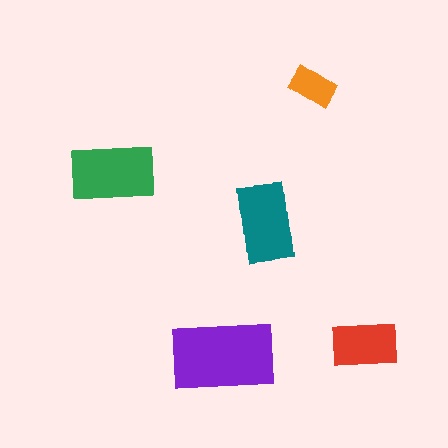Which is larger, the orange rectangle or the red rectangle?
The red one.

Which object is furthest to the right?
The red rectangle is rightmost.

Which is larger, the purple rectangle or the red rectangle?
The purple one.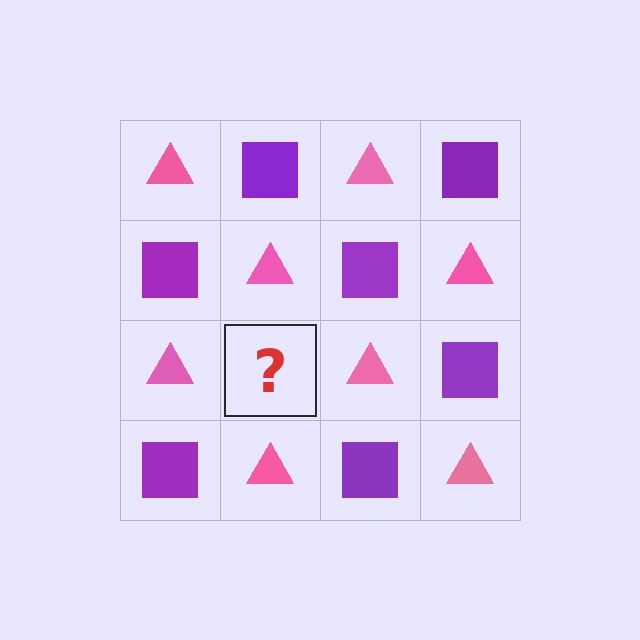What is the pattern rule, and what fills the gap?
The rule is that it alternates pink triangle and purple square in a checkerboard pattern. The gap should be filled with a purple square.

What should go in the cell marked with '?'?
The missing cell should contain a purple square.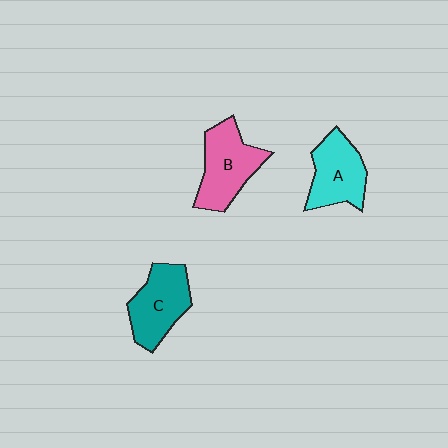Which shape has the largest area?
Shape B (pink).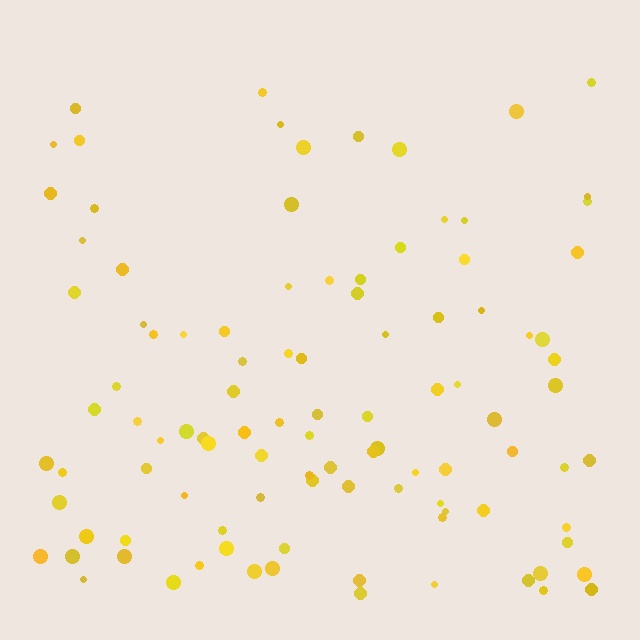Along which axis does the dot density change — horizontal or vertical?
Vertical.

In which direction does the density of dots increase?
From top to bottom, with the bottom side densest.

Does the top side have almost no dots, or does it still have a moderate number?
Still a moderate number, just noticeably fewer than the bottom.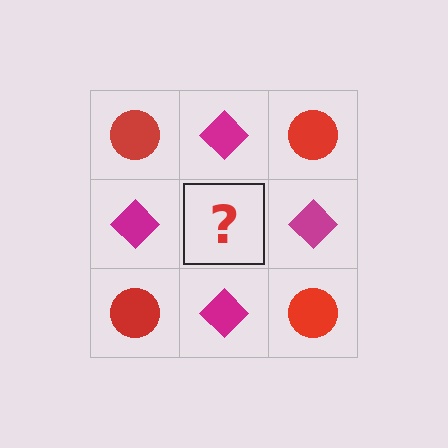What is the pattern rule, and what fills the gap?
The rule is that it alternates red circle and magenta diamond in a checkerboard pattern. The gap should be filled with a red circle.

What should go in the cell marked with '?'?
The missing cell should contain a red circle.